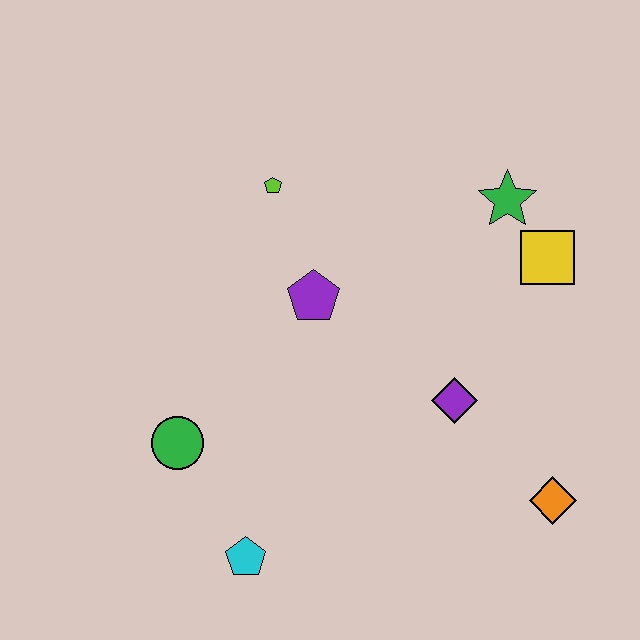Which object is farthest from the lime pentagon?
The orange diamond is farthest from the lime pentagon.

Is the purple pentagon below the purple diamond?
No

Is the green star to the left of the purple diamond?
No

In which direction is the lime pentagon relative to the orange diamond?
The lime pentagon is above the orange diamond.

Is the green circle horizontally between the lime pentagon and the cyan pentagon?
No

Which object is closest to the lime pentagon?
The purple pentagon is closest to the lime pentagon.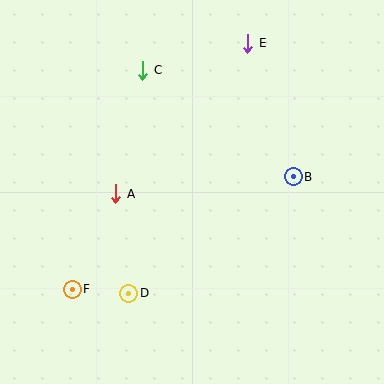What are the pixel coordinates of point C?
Point C is at (143, 70).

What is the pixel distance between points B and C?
The distance between B and C is 184 pixels.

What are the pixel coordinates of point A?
Point A is at (116, 194).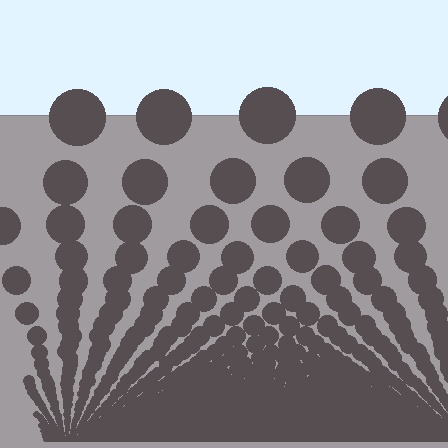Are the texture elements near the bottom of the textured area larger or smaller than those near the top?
Smaller. The gradient is inverted — elements near the bottom are smaller and denser.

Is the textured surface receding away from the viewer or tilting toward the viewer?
The surface appears to tilt toward the viewer. Texture elements get larger and sparser toward the top.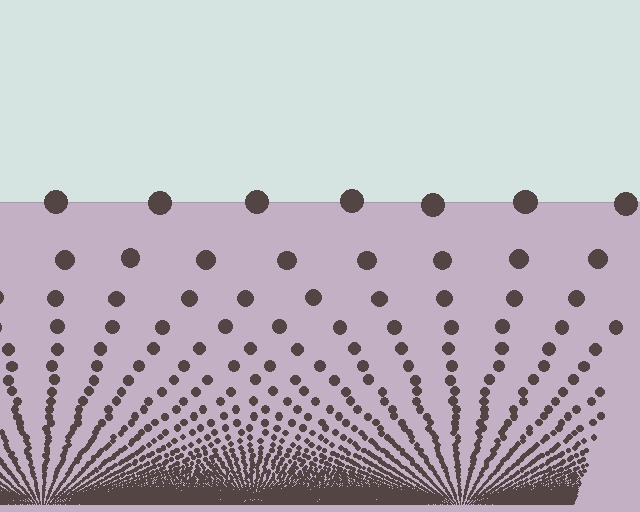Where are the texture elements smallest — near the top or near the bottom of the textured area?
Near the bottom.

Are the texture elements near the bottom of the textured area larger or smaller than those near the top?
Smaller. The gradient is inverted — elements near the bottom are smaller and denser.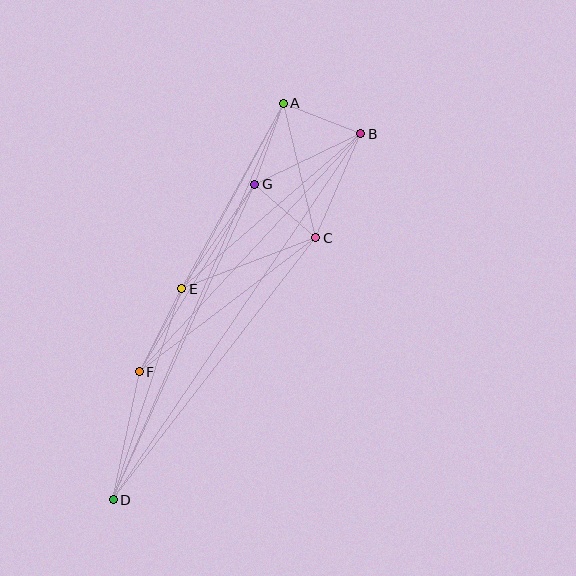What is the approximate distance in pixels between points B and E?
The distance between B and E is approximately 237 pixels.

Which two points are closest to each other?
Points C and G are closest to each other.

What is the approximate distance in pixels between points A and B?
The distance between A and B is approximately 83 pixels.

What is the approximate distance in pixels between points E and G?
The distance between E and G is approximately 127 pixels.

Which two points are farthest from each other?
Points B and D are farthest from each other.